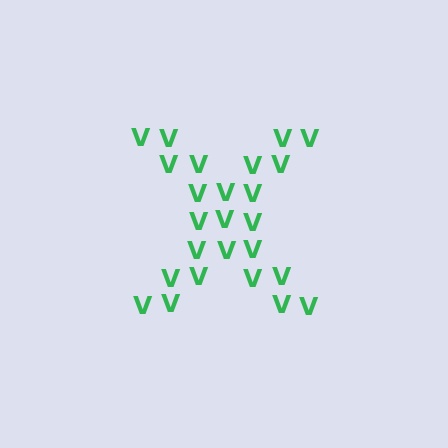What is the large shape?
The large shape is the letter X.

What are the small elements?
The small elements are letter V's.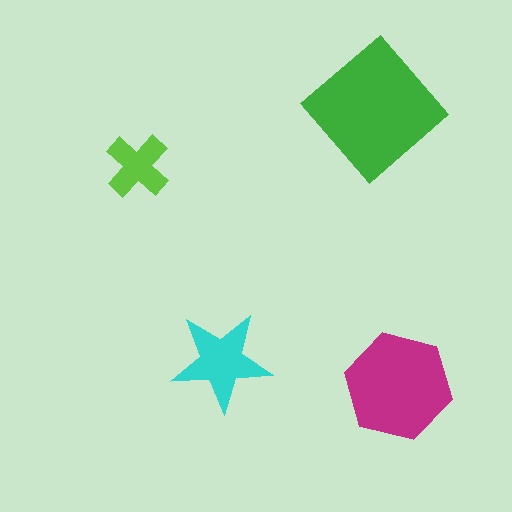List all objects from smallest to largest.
The lime cross, the cyan star, the magenta hexagon, the green diamond.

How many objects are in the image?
There are 4 objects in the image.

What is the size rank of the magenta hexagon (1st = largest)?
2nd.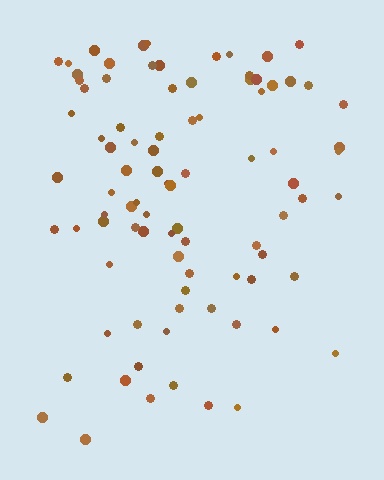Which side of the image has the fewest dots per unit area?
The bottom.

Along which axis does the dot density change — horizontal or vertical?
Vertical.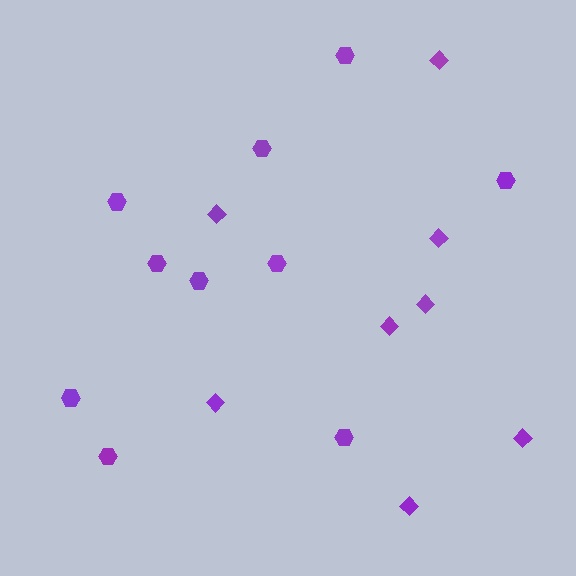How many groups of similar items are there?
There are 2 groups: one group of hexagons (10) and one group of diamonds (8).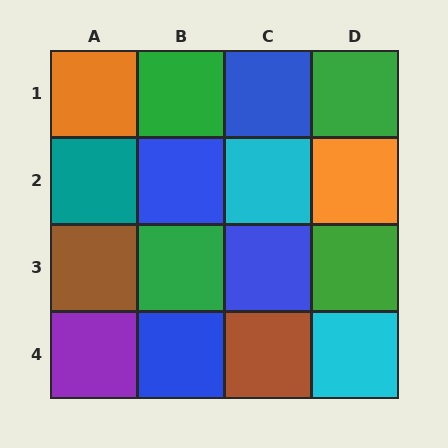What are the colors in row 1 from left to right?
Orange, green, blue, green.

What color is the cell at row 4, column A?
Purple.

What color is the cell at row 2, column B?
Blue.